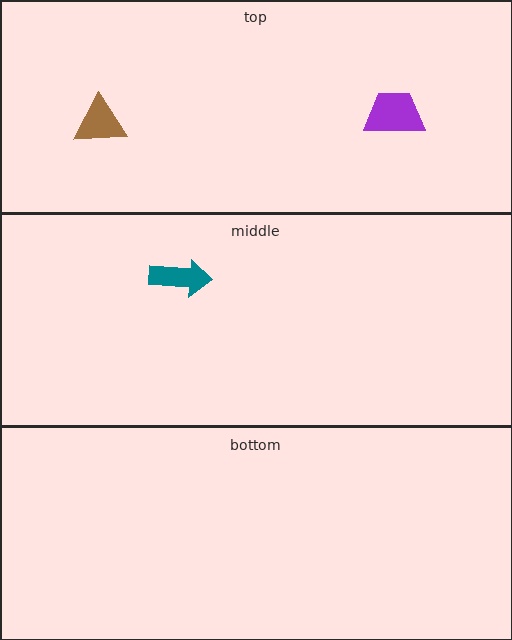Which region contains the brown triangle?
The top region.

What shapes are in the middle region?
The teal arrow.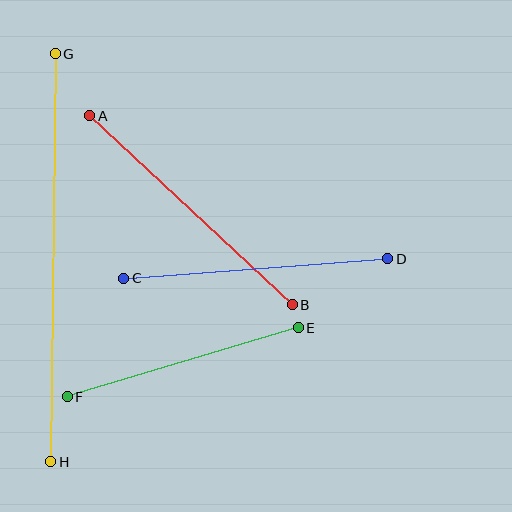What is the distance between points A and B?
The distance is approximately 277 pixels.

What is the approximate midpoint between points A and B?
The midpoint is at approximately (191, 210) pixels.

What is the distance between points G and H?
The distance is approximately 408 pixels.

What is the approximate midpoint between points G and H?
The midpoint is at approximately (53, 258) pixels.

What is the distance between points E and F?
The distance is approximately 241 pixels.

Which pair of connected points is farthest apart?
Points G and H are farthest apart.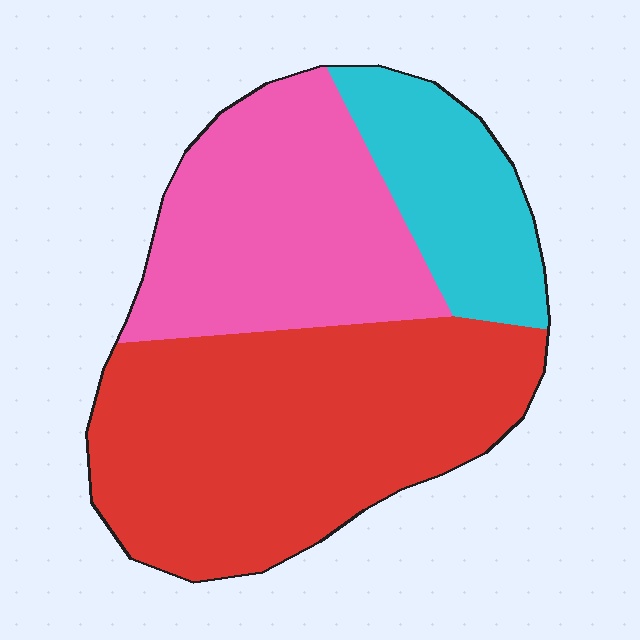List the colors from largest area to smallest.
From largest to smallest: red, pink, cyan.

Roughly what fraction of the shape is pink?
Pink covers roughly 35% of the shape.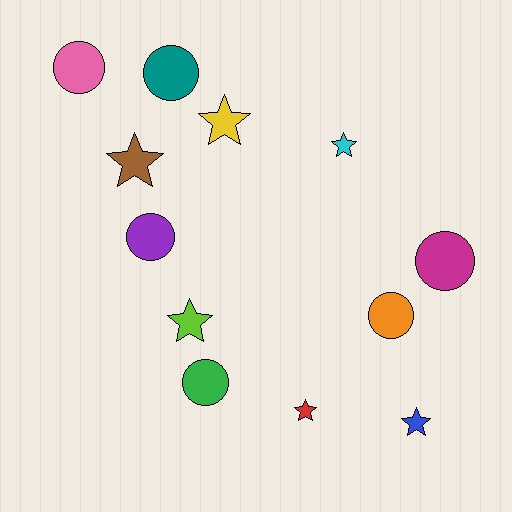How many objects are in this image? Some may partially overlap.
There are 12 objects.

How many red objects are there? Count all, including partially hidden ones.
There is 1 red object.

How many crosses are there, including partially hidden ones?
There are no crosses.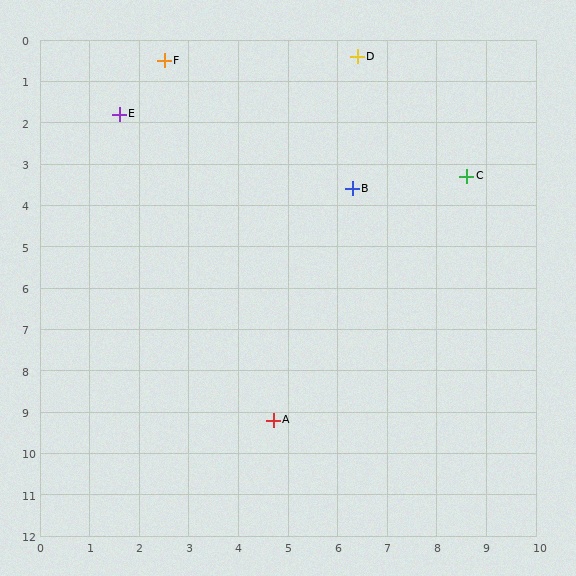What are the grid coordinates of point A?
Point A is at approximately (4.7, 9.2).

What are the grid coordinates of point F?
Point F is at approximately (2.5, 0.5).